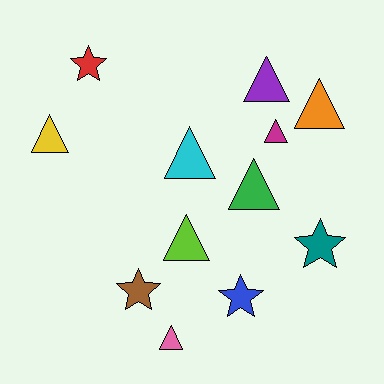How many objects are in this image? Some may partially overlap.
There are 12 objects.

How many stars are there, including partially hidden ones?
There are 4 stars.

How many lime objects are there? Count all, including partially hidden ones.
There is 1 lime object.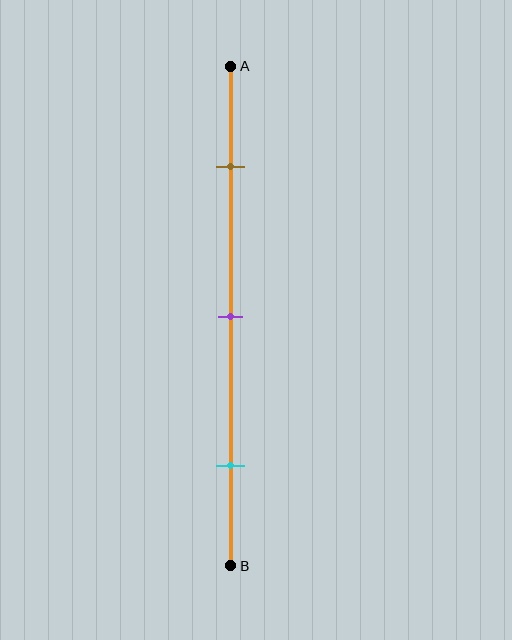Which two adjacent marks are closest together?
The brown and purple marks are the closest adjacent pair.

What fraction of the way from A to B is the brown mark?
The brown mark is approximately 20% (0.2) of the way from A to B.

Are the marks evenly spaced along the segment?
Yes, the marks are approximately evenly spaced.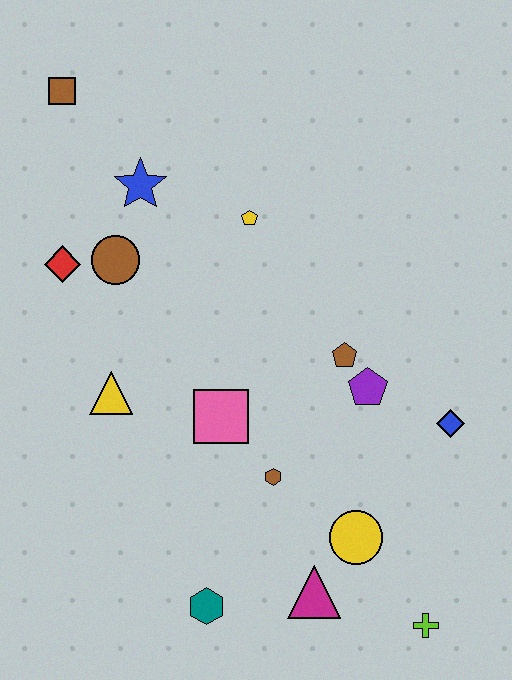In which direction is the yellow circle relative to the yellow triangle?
The yellow circle is to the right of the yellow triangle.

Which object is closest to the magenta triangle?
The yellow circle is closest to the magenta triangle.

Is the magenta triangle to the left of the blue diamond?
Yes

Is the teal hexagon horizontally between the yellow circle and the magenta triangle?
No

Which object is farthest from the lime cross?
The brown square is farthest from the lime cross.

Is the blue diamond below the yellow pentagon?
Yes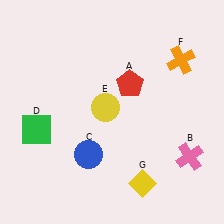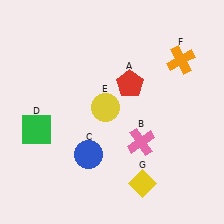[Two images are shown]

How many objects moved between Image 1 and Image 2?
1 object moved between the two images.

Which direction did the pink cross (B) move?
The pink cross (B) moved left.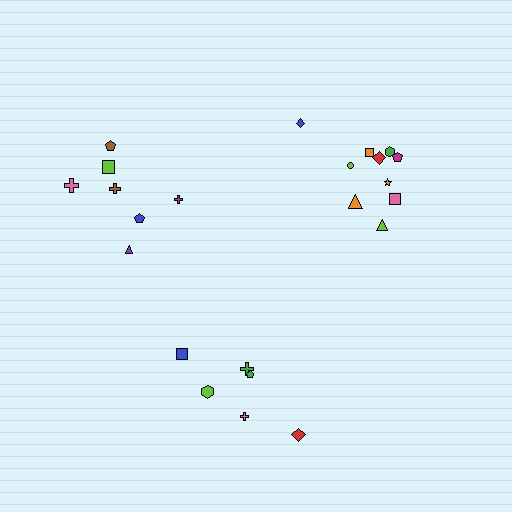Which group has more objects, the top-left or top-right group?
The top-right group.